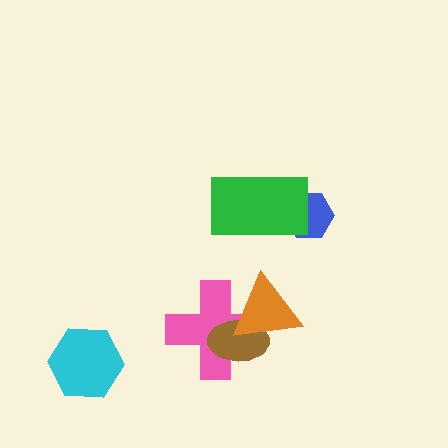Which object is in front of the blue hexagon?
The green rectangle is in front of the blue hexagon.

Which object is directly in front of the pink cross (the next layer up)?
The brown ellipse is directly in front of the pink cross.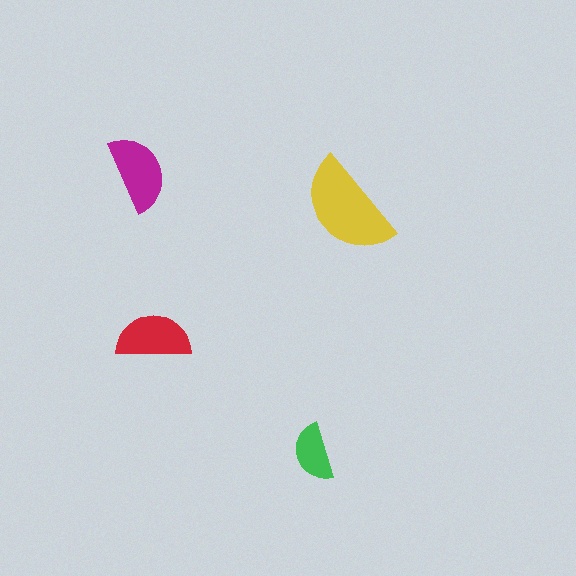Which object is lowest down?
The green semicircle is bottommost.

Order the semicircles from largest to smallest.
the yellow one, the magenta one, the red one, the green one.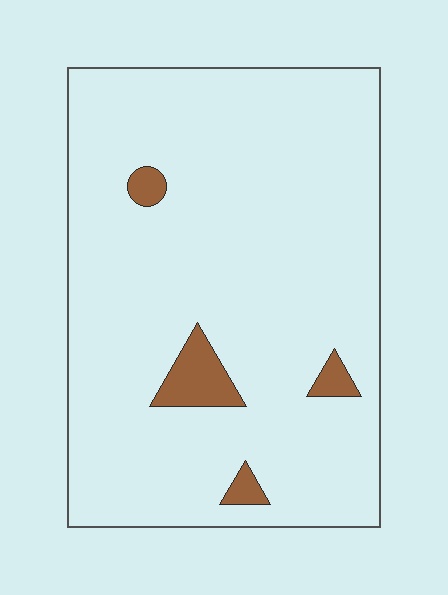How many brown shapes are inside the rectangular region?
4.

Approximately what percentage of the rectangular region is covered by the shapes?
Approximately 5%.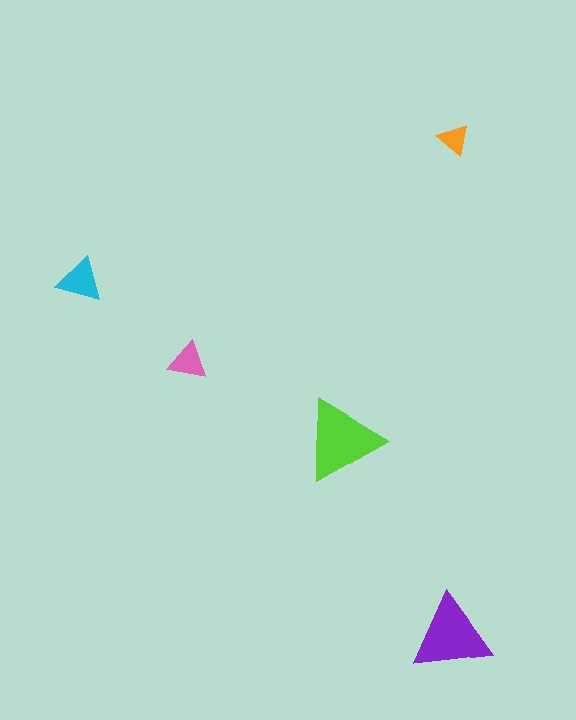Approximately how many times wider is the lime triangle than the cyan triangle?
About 2 times wider.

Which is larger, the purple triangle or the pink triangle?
The purple one.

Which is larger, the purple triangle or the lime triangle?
The lime one.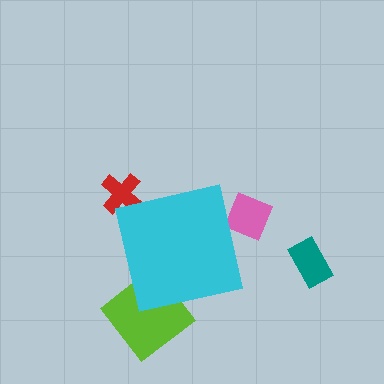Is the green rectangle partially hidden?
Yes, the green rectangle is partially hidden behind the cyan square.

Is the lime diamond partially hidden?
Yes, the lime diamond is partially hidden behind the cyan square.